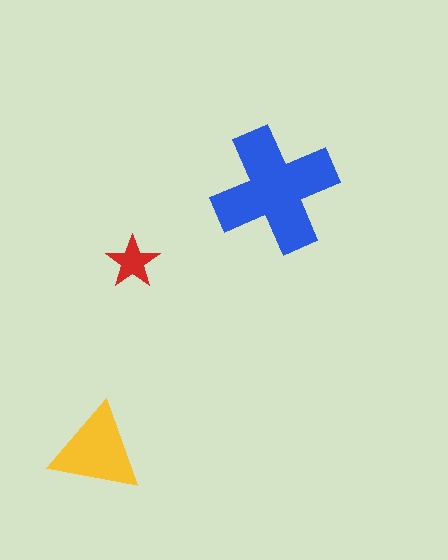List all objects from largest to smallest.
The blue cross, the yellow triangle, the red star.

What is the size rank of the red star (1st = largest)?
3rd.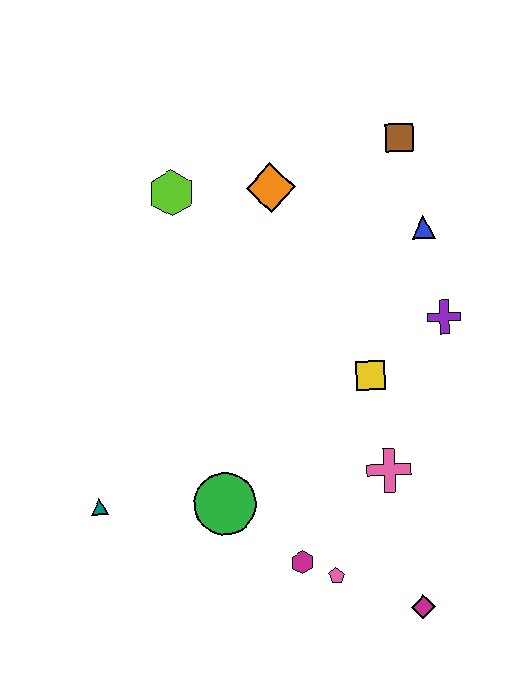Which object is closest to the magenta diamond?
The pink pentagon is closest to the magenta diamond.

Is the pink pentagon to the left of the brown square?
Yes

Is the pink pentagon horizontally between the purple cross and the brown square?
No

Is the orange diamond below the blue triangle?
No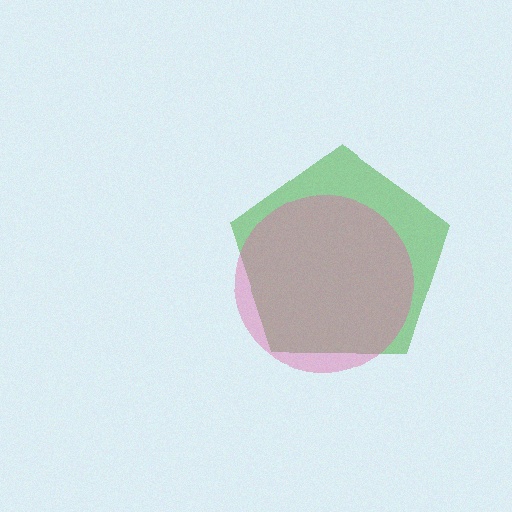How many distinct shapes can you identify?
There are 2 distinct shapes: a green pentagon, a pink circle.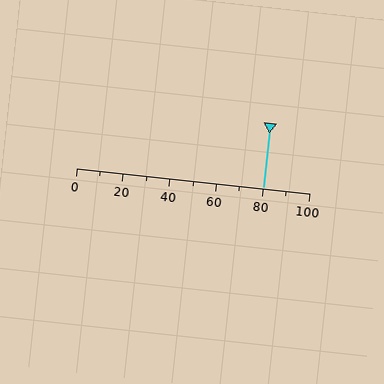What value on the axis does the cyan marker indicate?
The marker indicates approximately 80.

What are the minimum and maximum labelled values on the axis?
The axis runs from 0 to 100.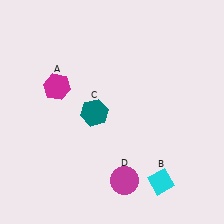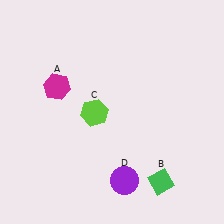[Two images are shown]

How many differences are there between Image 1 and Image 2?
There are 3 differences between the two images.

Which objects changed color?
B changed from cyan to green. C changed from teal to lime. D changed from magenta to purple.